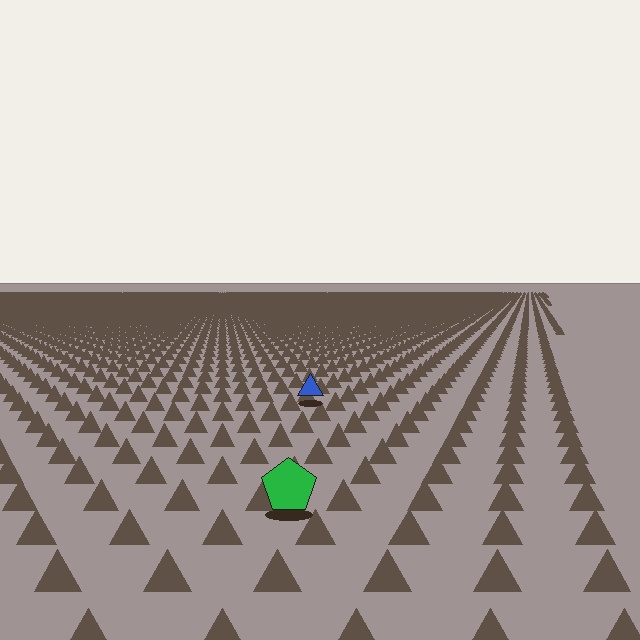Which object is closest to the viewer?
The green pentagon is closest. The texture marks near it are larger and more spread out.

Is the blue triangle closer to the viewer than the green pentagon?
No. The green pentagon is closer — you can tell from the texture gradient: the ground texture is coarser near it.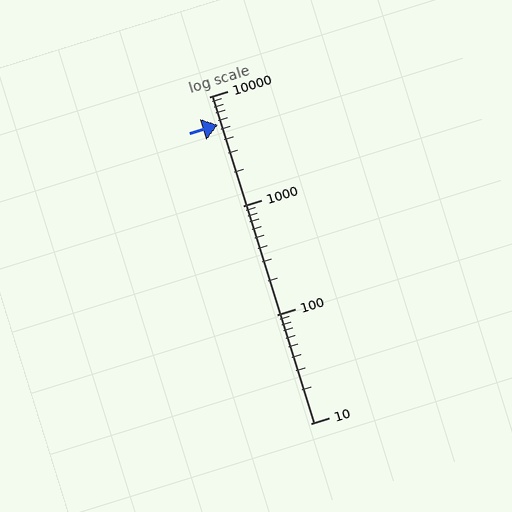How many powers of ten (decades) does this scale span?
The scale spans 3 decades, from 10 to 10000.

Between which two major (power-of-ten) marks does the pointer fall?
The pointer is between 1000 and 10000.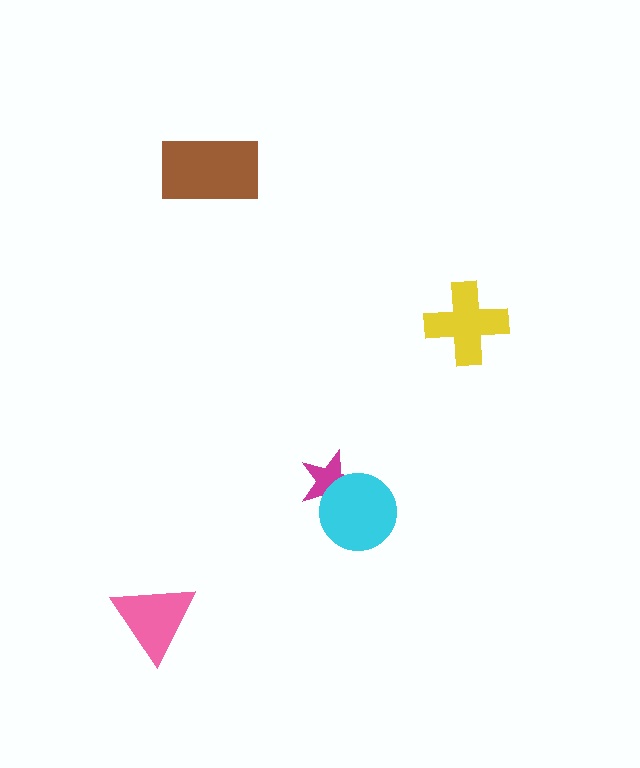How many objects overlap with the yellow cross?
0 objects overlap with the yellow cross.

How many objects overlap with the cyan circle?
1 object overlaps with the cyan circle.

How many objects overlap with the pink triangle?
0 objects overlap with the pink triangle.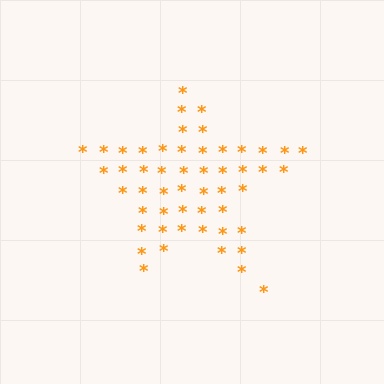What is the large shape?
The large shape is a star.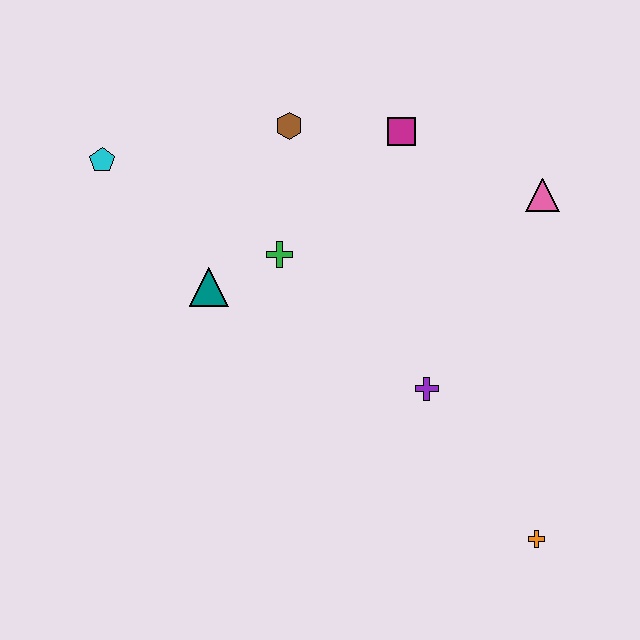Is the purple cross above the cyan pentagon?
No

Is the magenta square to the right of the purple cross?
No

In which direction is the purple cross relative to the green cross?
The purple cross is to the right of the green cross.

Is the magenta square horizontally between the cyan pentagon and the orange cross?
Yes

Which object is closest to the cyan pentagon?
The teal triangle is closest to the cyan pentagon.